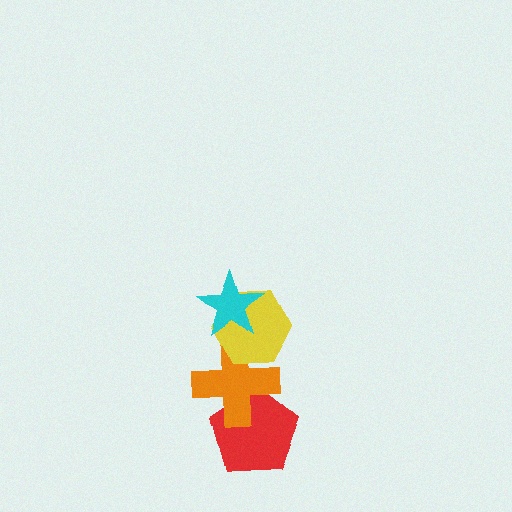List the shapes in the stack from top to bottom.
From top to bottom: the cyan star, the yellow hexagon, the orange cross, the red pentagon.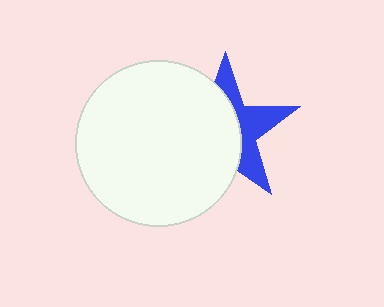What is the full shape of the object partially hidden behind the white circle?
The partially hidden object is a blue star.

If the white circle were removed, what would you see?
You would see the complete blue star.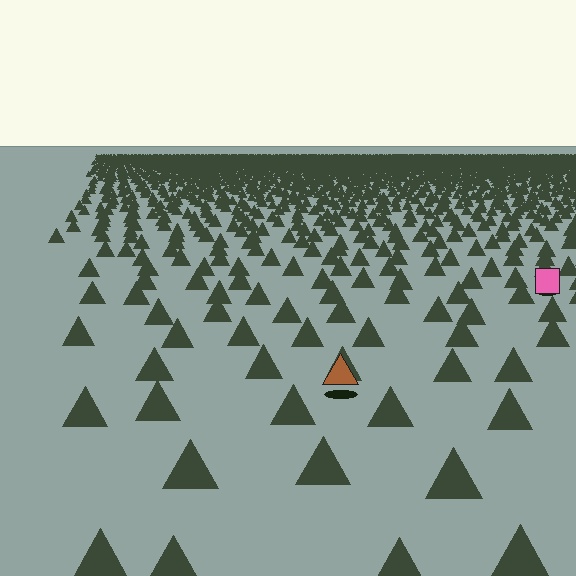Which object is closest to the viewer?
The brown triangle is closest. The texture marks near it are larger and more spread out.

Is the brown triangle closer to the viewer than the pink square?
Yes. The brown triangle is closer — you can tell from the texture gradient: the ground texture is coarser near it.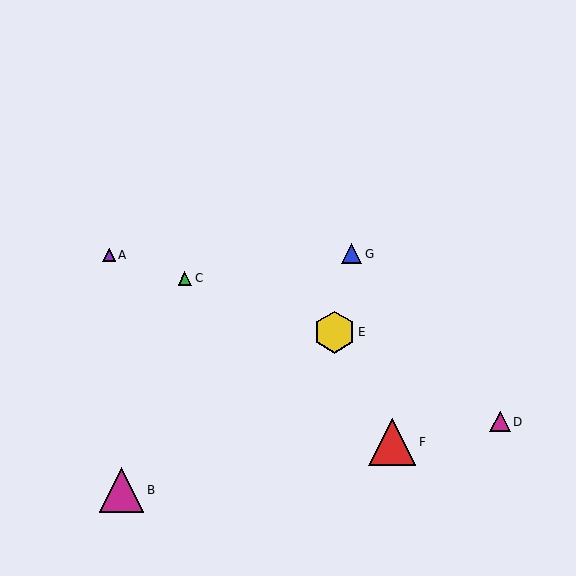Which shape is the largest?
The red triangle (labeled F) is the largest.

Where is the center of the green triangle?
The center of the green triangle is at (185, 278).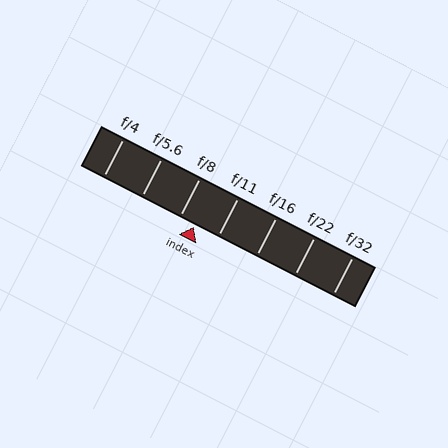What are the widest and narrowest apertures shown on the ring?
The widest aperture shown is f/4 and the narrowest is f/32.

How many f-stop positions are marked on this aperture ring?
There are 7 f-stop positions marked.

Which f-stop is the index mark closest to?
The index mark is closest to f/8.